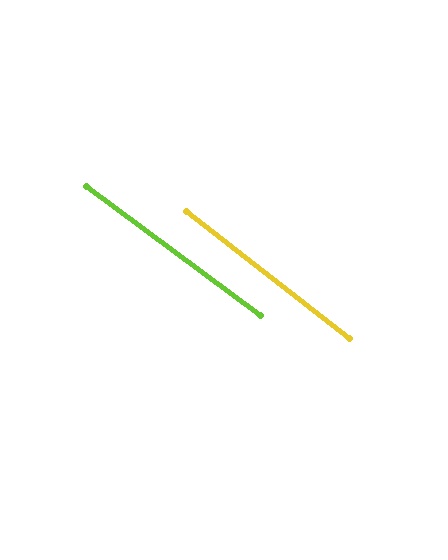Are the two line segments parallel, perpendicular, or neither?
Parallel — their directions differ by only 1.2°.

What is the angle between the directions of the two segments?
Approximately 1 degree.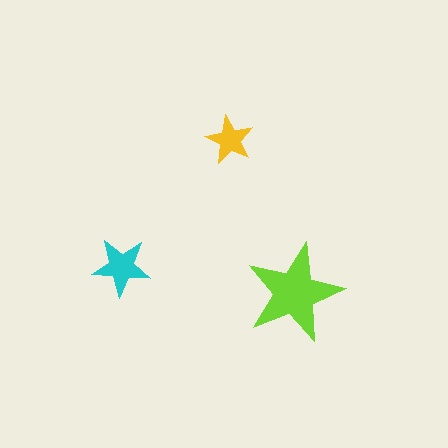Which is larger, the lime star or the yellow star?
The lime one.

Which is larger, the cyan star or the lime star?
The lime one.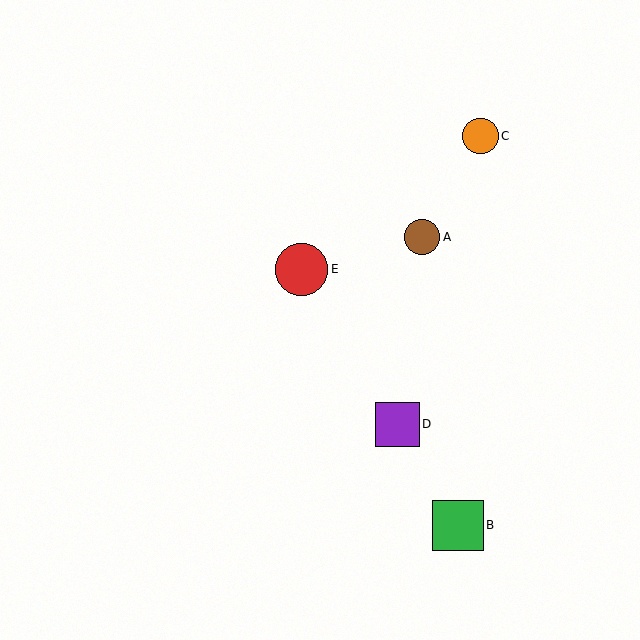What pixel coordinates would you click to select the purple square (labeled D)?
Click at (397, 424) to select the purple square D.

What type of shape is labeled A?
Shape A is a brown circle.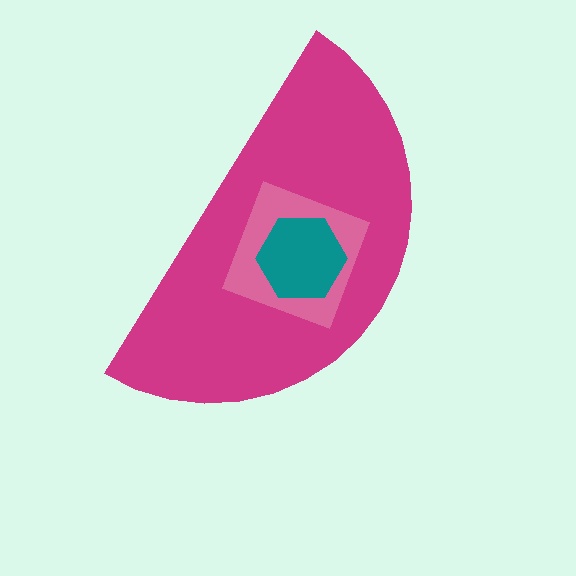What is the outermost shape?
The magenta semicircle.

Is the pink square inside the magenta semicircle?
Yes.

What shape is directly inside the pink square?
The teal hexagon.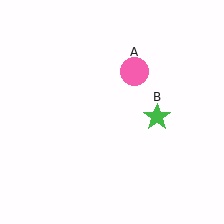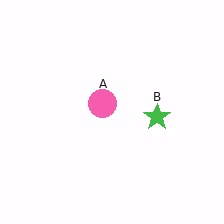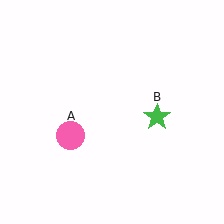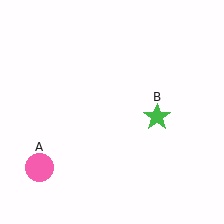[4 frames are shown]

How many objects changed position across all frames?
1 object changed position: pink circle (object A).